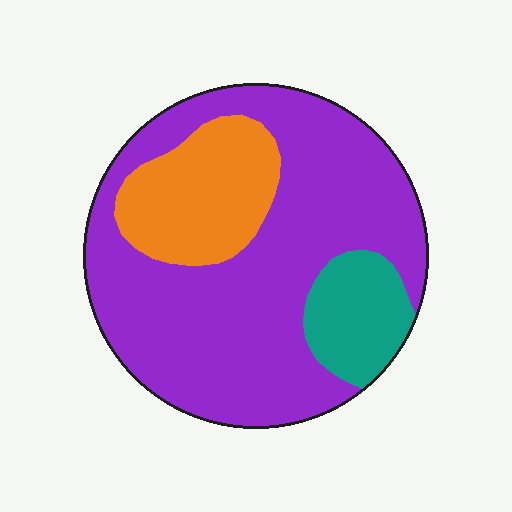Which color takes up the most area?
Purple, at roughly 70%.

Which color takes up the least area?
Teal, at roughly 10%.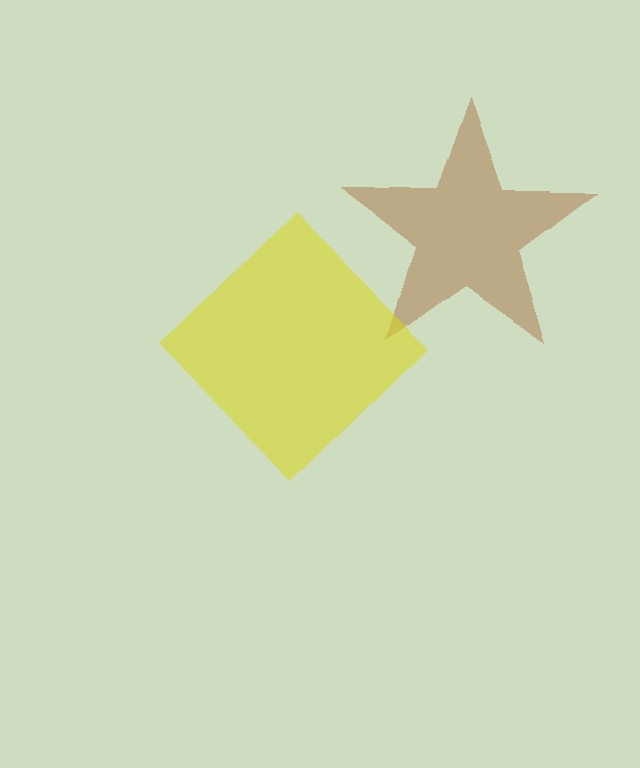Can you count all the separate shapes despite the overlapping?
Yes, there are 2 separate shapes.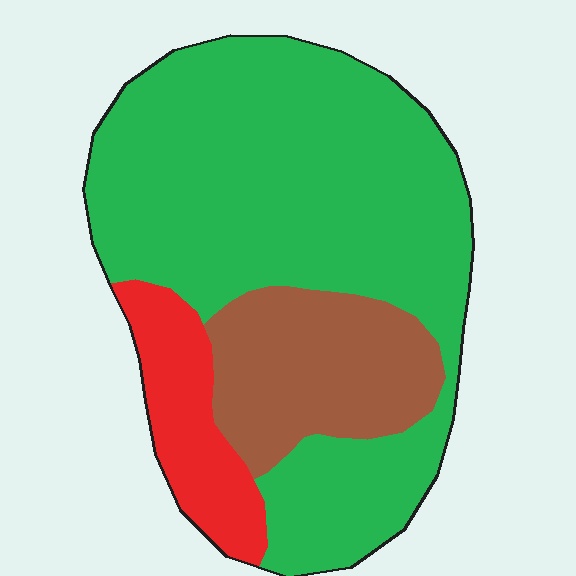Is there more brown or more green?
Green.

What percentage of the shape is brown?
Brown takes up about one fifth (1/5) of the shape.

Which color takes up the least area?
Red, at roughly 15%.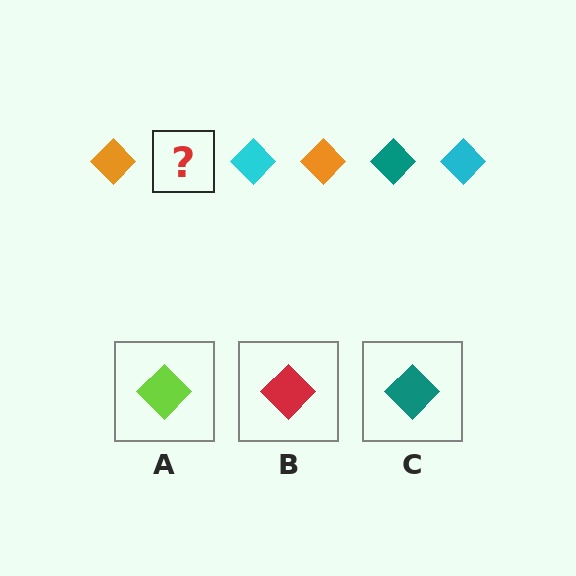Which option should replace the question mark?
Option C.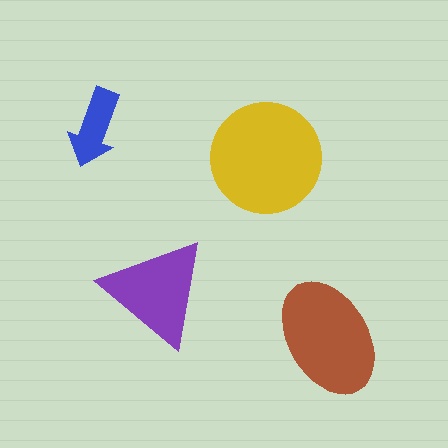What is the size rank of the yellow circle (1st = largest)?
1st.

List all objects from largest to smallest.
The yellow circle, the brown ellipse, the purple triangle, the blue arrow.